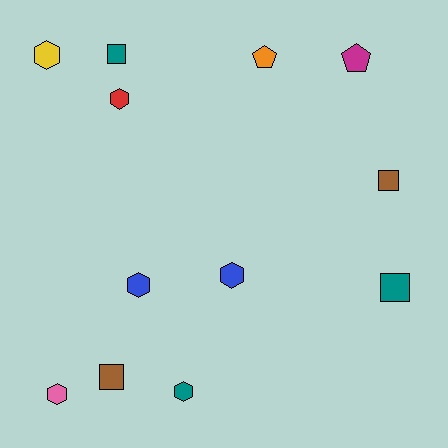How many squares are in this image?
There are 4 squares.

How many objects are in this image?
There are 12 objects.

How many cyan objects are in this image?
There are no cyan objects.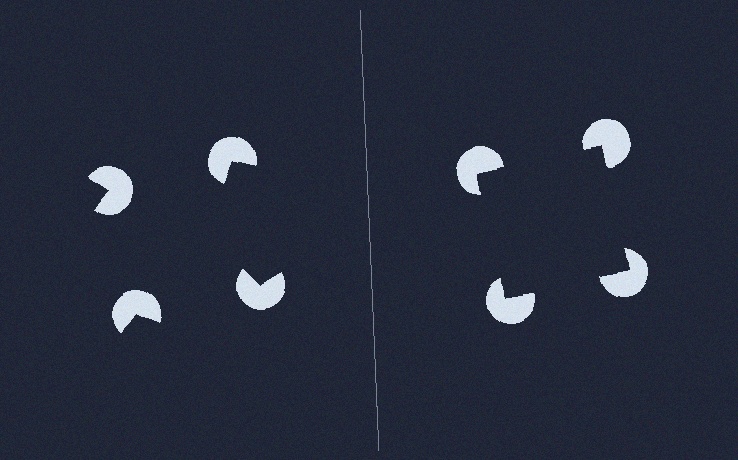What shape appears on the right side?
An illusory square.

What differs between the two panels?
The pac-man discs are positioned identically on both sides; only the wedge orientations differ. On the right they align to a square; on the left they are misaligned.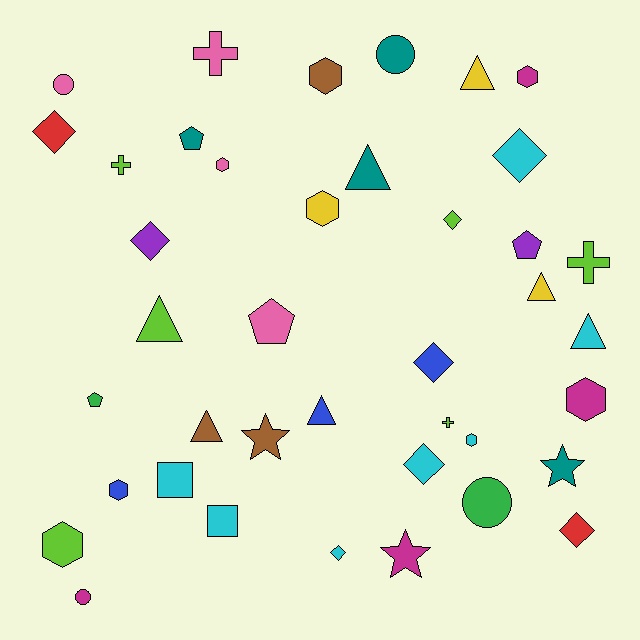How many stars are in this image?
There are 3 stars.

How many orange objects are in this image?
There are no orange objects.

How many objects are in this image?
There are 40 objects.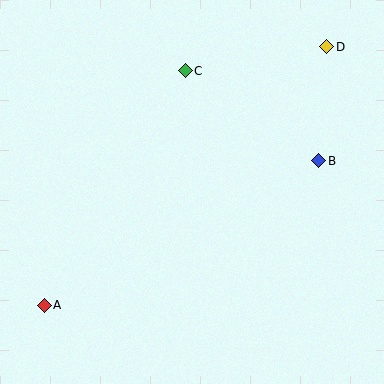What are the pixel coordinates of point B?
Point B is at (319, 161).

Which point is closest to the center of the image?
Point C at (185, 71) is closest to the center.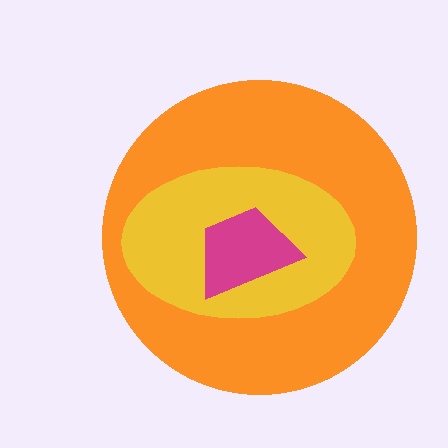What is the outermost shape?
The orange circle.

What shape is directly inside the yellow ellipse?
The magenta trapezoid.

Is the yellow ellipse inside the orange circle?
Yes.